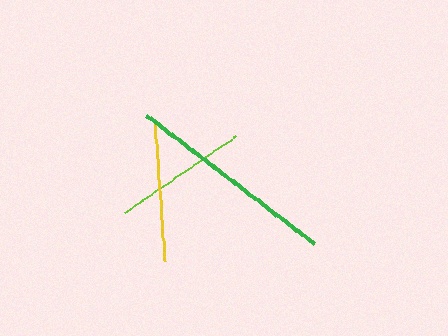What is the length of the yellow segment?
The yellow segment is approximately 141 pixels long.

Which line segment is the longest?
The green line is the longest at approximately 210 pixels.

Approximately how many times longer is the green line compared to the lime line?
The green line is approximately 1.6 times the length of the lime line.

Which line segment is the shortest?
The lime line is the shortest at approximately 135 pixels.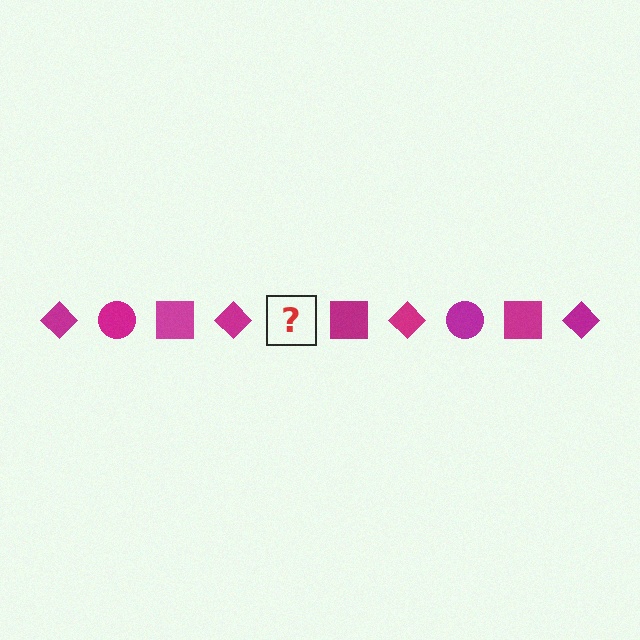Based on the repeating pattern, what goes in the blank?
The blank should be a magenta circle.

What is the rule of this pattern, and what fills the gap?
The rule is that the pattern cycles through diamond, circle, square shapes in magenta. The gap should be filled with a magenta circle.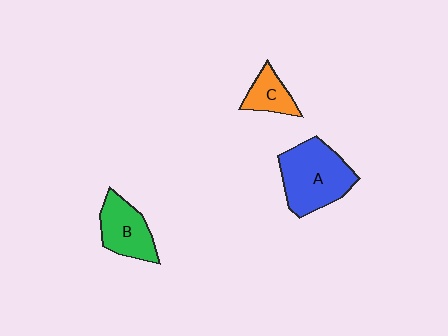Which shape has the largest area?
Shape A (blue).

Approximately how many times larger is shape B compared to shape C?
Approximately 1.6 times.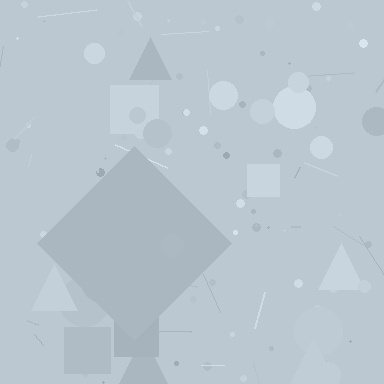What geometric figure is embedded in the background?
A diamond is embedded in the background.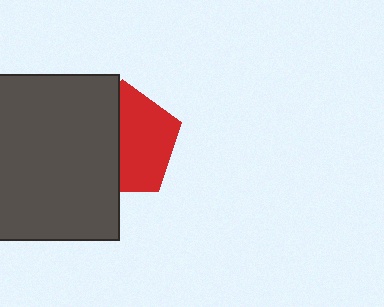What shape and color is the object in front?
The object in front is a dark gray square.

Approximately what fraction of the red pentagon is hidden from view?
Roughly 46% of the red pentagon is hidden behind the dark gray square.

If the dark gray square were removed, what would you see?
You would see the complete red pentagon.